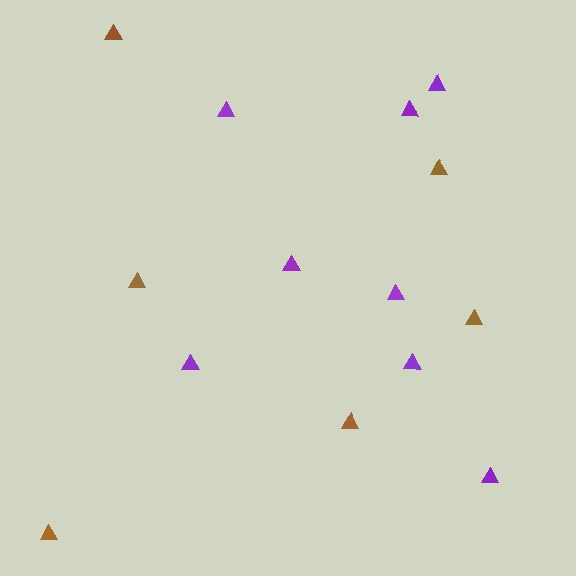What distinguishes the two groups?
There are 2 groups: one group of brown triangles (6) and one group of purple triangles (8).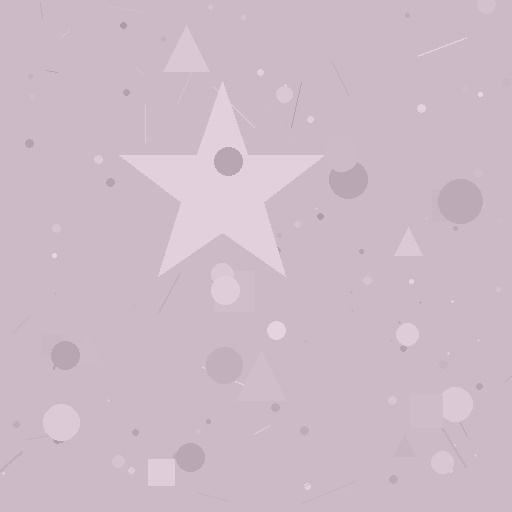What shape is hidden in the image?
A star is hidden in the image.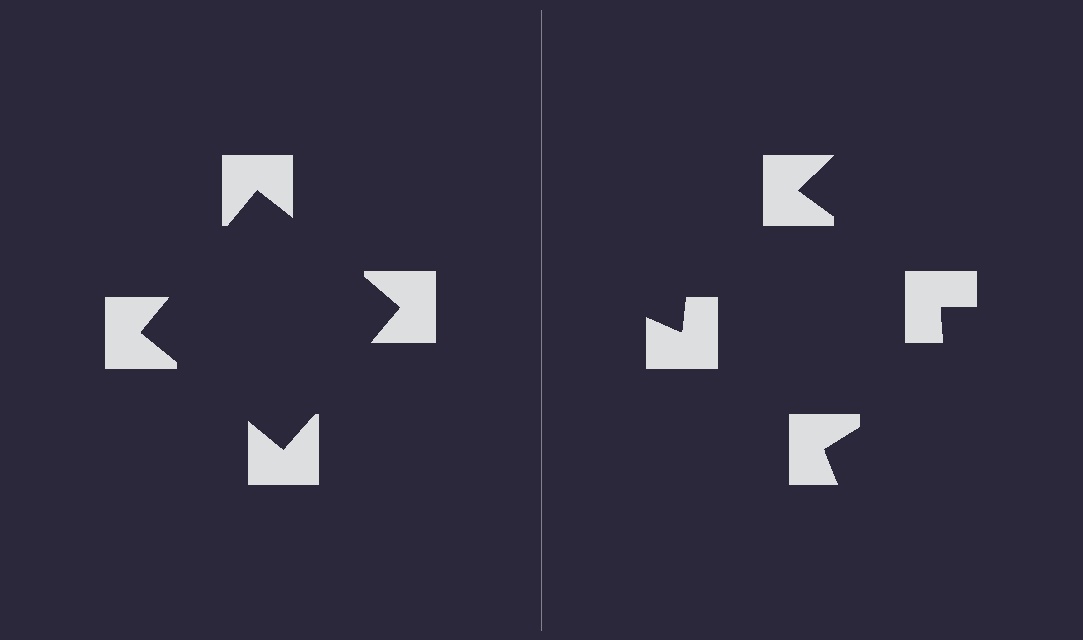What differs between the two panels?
The notched squares are positioned identically on both sides; only the wedge orientations differ. On the left they align to a square; on the right they are misaligned.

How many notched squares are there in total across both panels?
8 — 4 on each side.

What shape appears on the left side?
An illusory square.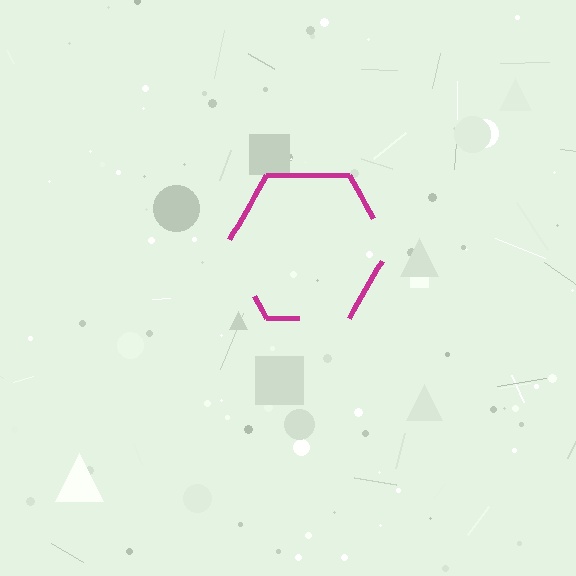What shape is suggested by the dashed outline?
The dashed outline suggests a hexagon.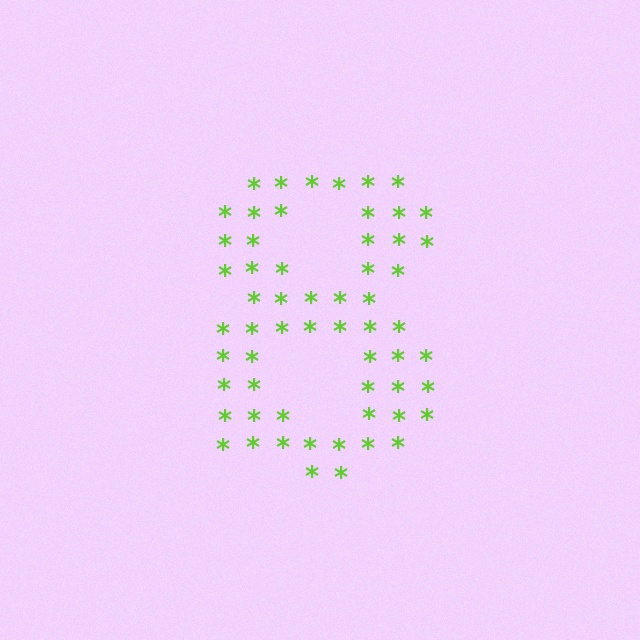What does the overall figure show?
The overall figure shows the digit 8.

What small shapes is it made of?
It is made of small asterisks.